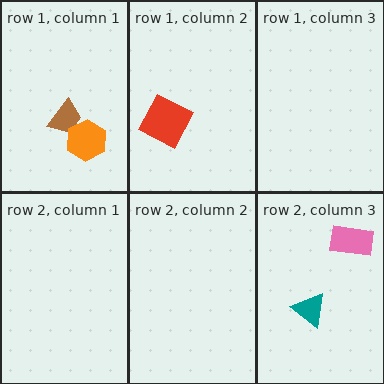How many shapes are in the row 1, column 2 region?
1.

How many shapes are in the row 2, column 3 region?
2.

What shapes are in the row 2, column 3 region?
The teal triangle, the pink rectangle.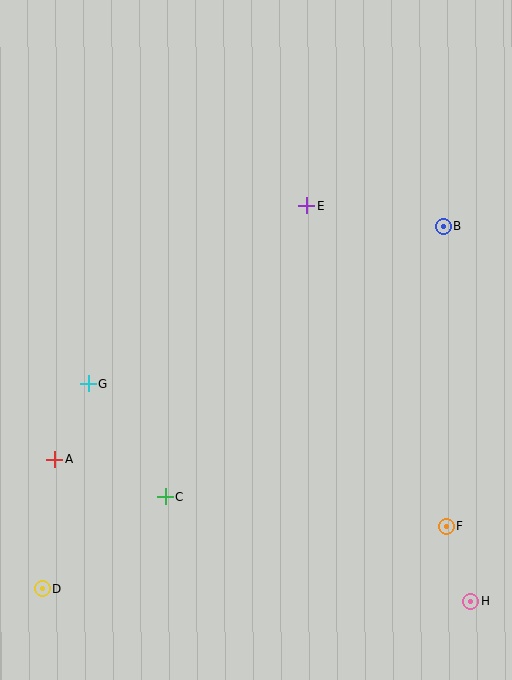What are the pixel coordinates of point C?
Point C is at (165, 497).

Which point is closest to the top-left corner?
Point E is closest to the top-left corner.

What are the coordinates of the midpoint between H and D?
The midpoint between H and D is at (257, 595).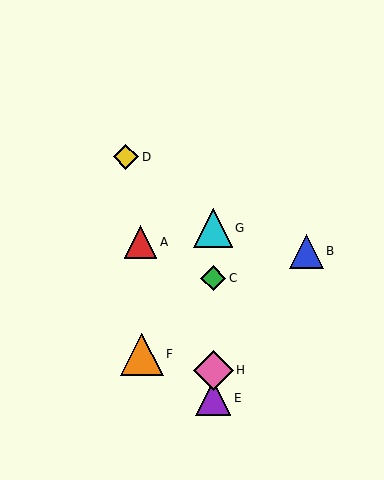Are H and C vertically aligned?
Yes, both are at x≈213.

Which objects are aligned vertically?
Objects C, E, G, H are aligned vertically.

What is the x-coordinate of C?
Object C is at x≈213.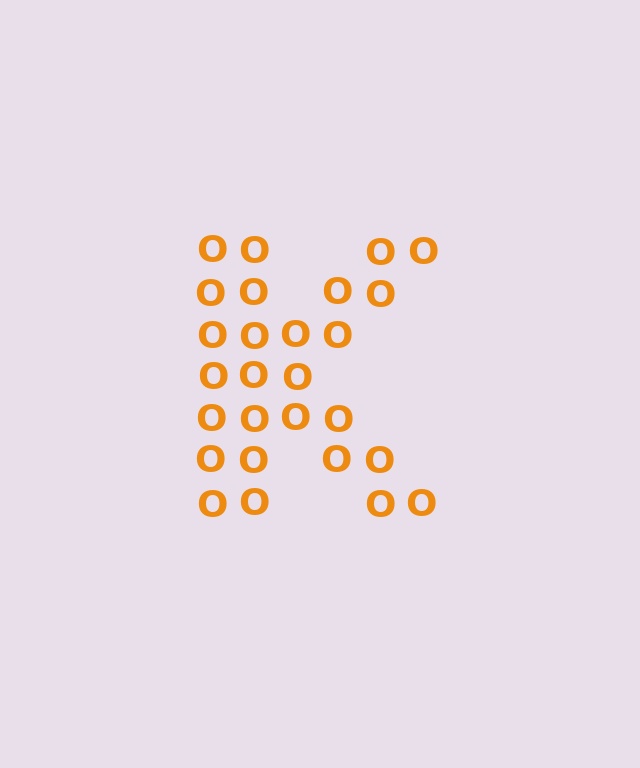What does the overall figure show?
The overall figure shows the letter K.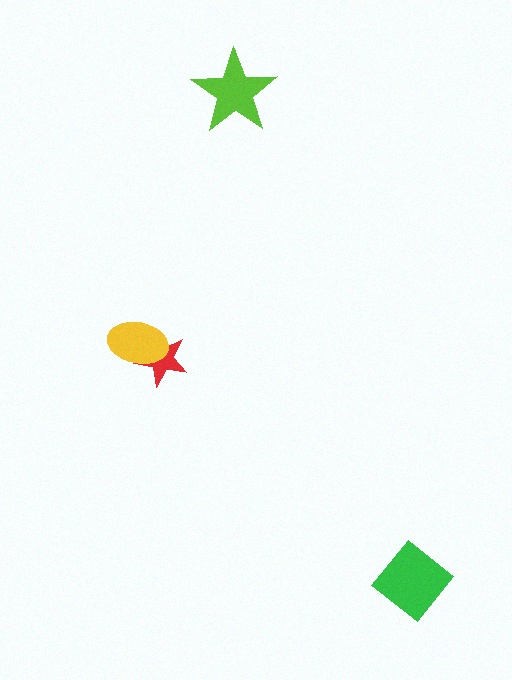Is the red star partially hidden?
Yes, it is partially covered by another shape.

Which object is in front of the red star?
The yellow ellipse is in front of the red star.